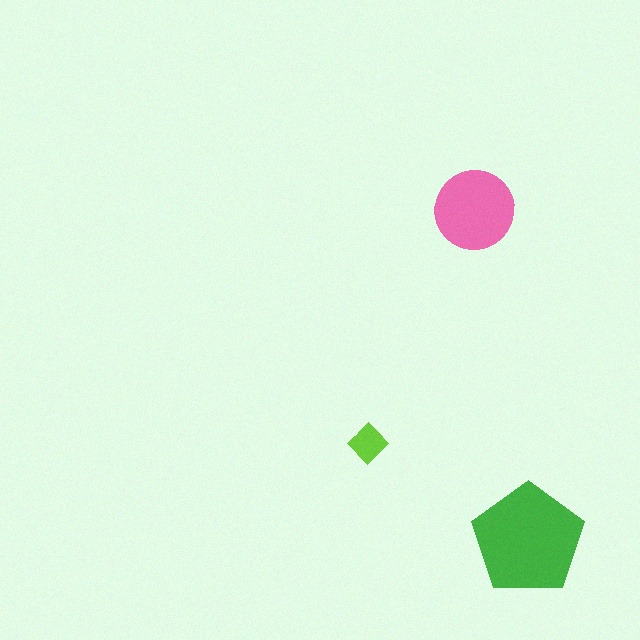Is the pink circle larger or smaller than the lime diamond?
Larger.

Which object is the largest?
The green pentagon.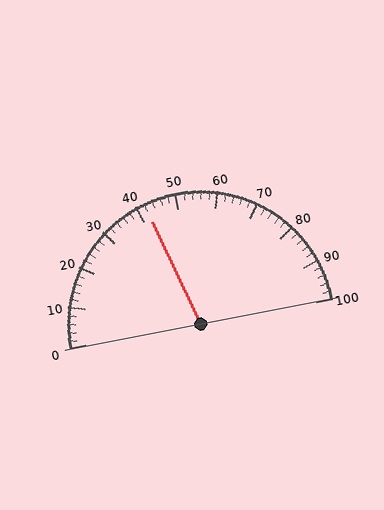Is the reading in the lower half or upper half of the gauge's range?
The reading is in the lower half of the range (0 to 100).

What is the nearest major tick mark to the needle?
The nearest major tick mark is 40.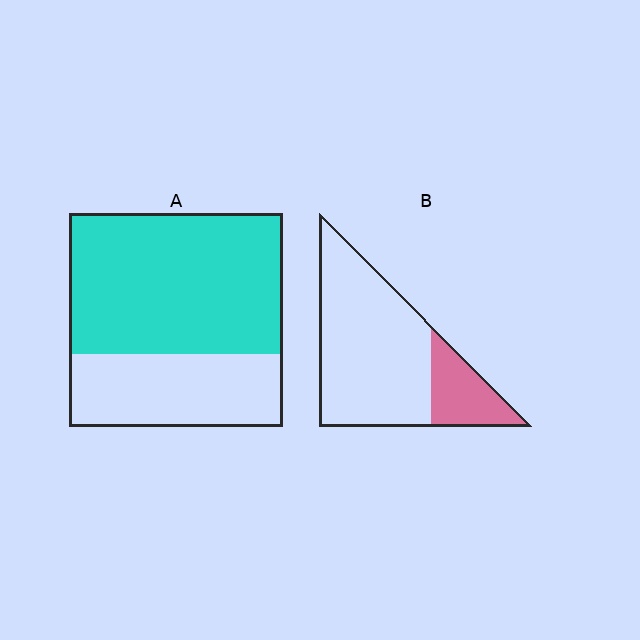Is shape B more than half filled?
No.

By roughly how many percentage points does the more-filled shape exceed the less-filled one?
By roughly 45 percentage points (A over B).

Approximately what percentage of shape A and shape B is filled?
A is approximately 65% and B is approximately 20%.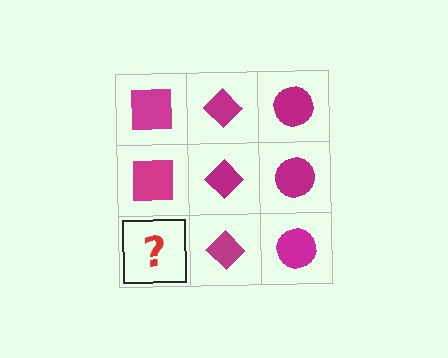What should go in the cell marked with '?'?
The missing cell should contain a magenta square.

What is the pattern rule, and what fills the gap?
The rule is that each column has a consistent shape. The gap should be filled with a magenta square.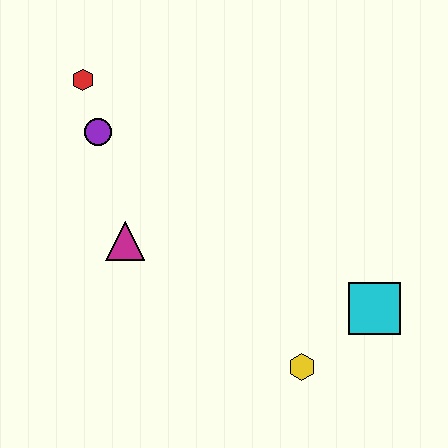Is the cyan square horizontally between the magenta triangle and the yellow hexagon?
No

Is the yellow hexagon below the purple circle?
Yes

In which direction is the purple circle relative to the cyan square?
The purple circle is to the left of the cyan square.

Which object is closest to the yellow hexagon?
The cyan square is closest to the yellow hexagon.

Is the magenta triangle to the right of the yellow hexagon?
No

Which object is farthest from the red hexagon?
The cyan square is farthest from the red hexagon.